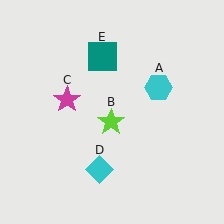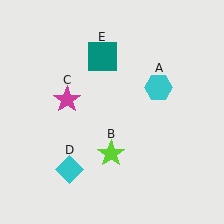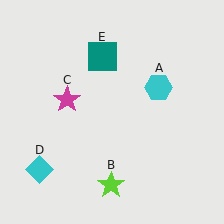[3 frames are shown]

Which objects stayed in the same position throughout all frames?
Cyan hexagon (object A) and magenta star (object C) and teal square (object E) remained stationary.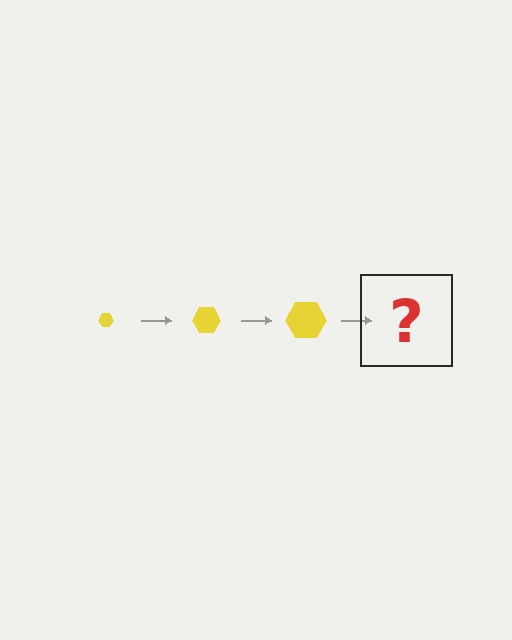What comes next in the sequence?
The next element should be a yellow hexagon, larger than the previous one.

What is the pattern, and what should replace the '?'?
The pattern is that the hexagon gets progressively larger each step. The '?' should be a yellow hexagon, larger than the previous one.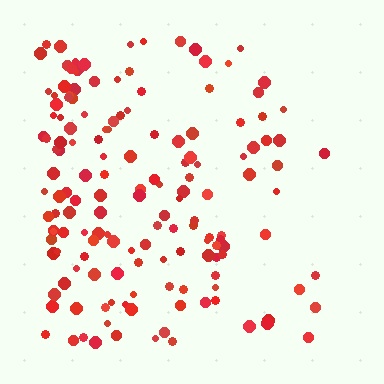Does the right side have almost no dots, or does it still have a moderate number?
Still a moderate number, just noticeably fewer than the left.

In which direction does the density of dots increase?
From right to left, with the left side densest.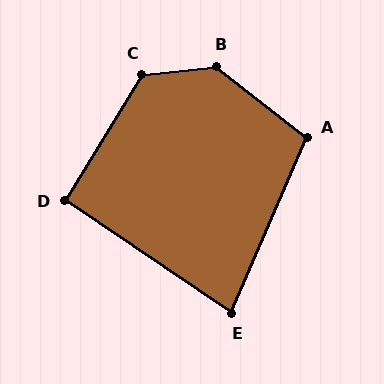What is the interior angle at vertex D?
Approximately 93 degrees (approximately right).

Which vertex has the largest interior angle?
B, at approximately 136 degrees.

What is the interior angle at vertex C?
Approximately 127 degrees (obtuse).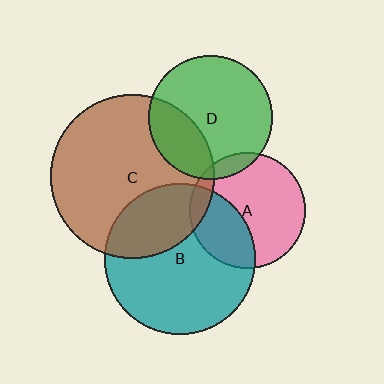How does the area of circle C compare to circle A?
Approximately 2.0 times.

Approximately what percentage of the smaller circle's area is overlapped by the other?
Approximately 30%.